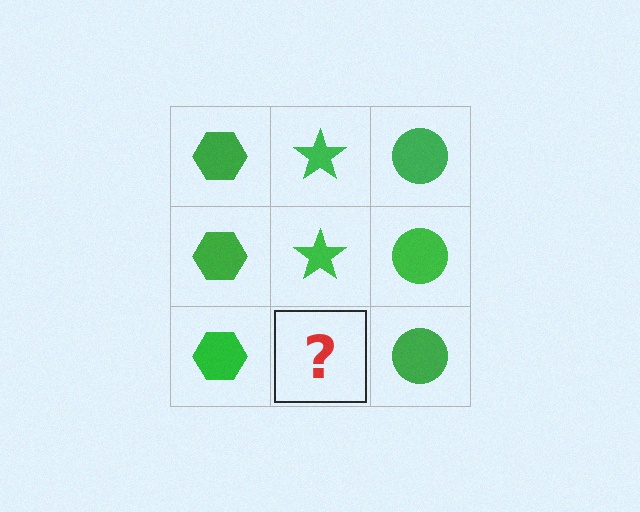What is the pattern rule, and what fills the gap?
The rule is that each column has a consistent shape. The gap should be filled with a green star.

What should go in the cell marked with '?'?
The missing cell should contain a green star.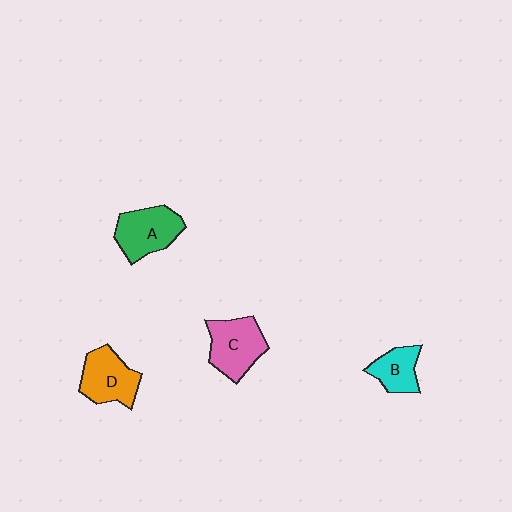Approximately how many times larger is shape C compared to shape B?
Approximately 1.6 times.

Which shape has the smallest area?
Shape B (cyan).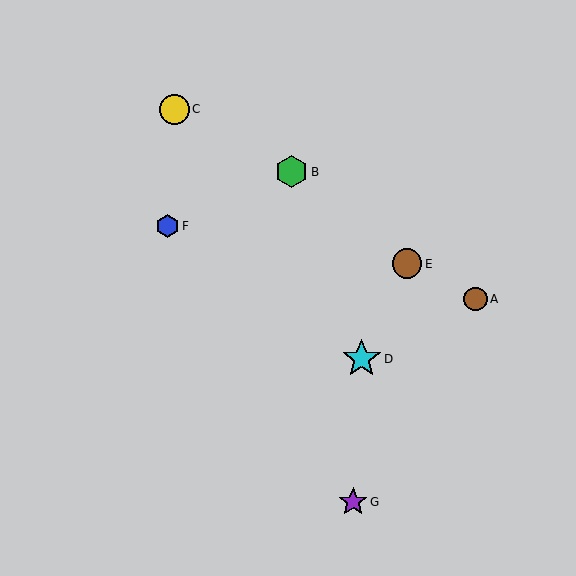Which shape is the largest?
The cyan star (labeled D) is the largest.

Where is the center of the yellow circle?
The center of the yellow circle is at (175, 109).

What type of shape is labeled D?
Shape D is a cyan star.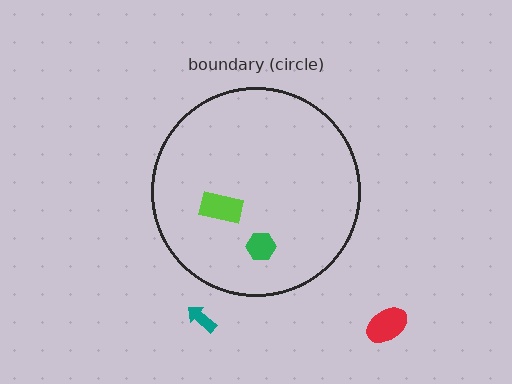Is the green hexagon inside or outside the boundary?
Inside.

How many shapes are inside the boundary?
2 inside, 2 outside.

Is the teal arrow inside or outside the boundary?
Outside.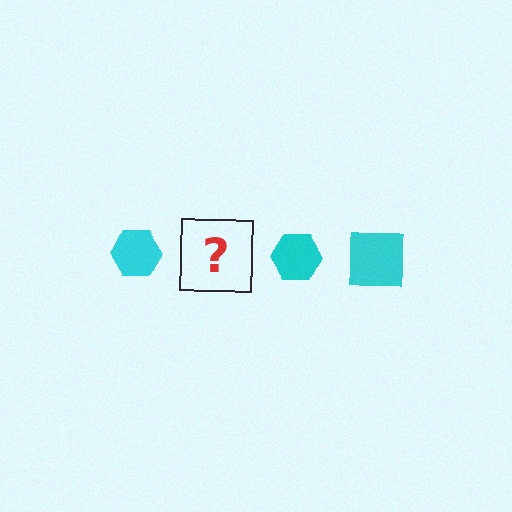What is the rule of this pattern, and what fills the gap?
The rule is that the pattern cycles through hexagon, square shapes in cyan. The gap should be filled with a cyan square.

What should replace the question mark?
The question mark should be replaced with a cyan square.